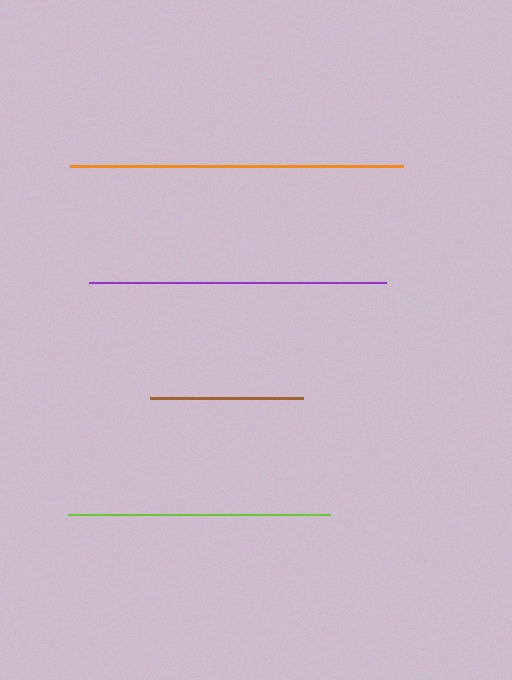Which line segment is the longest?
The orange line is the longest at approximately 333 pixels.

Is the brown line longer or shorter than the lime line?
The lime line is longer than the brown line.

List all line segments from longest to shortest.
From longest to shortest: orange, purple, lime, brown.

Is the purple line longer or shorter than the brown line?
The purple line is longer than the brown line.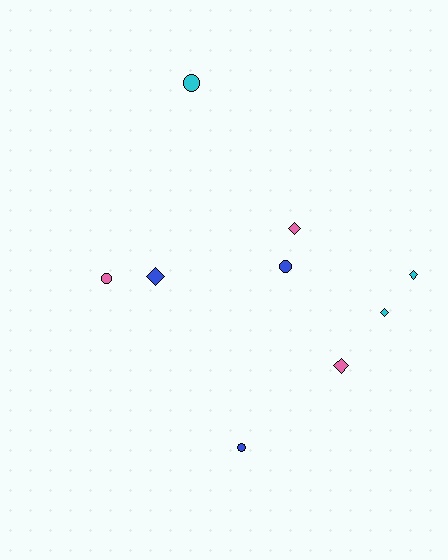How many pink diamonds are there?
There are 2 pink diamonds.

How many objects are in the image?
There are 9 objects.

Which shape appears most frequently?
Diamond, with 5 objects.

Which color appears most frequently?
Pink, with 3 objects.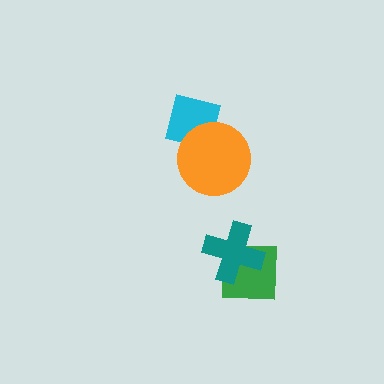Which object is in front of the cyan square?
The orange circle is in front of the cyan square.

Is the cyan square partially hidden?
Yes, it is partially covered by another shape.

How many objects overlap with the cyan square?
1 object overlaps with the cyan square.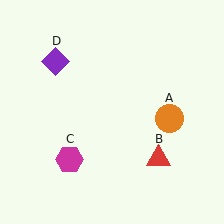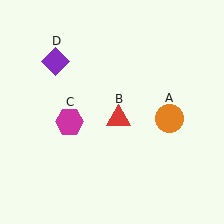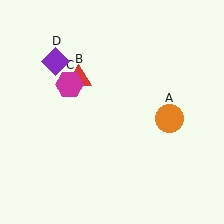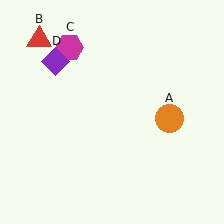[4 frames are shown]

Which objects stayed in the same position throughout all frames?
Orange circle (object A) and purple diamond (object D) remained stationary.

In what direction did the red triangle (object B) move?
The red triangle (object B) moved up and to the left.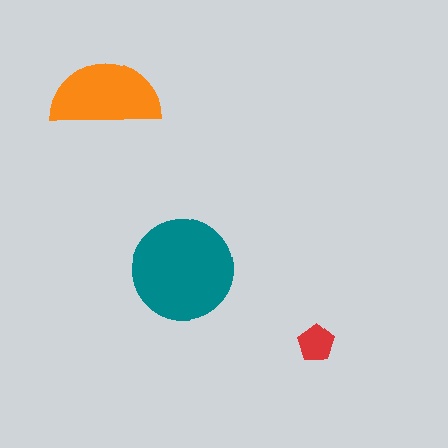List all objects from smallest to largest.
The red pentagon, the orange semicircle, the teal circle.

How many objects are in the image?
There are 3 objects in the image.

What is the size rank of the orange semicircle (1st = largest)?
2nd.